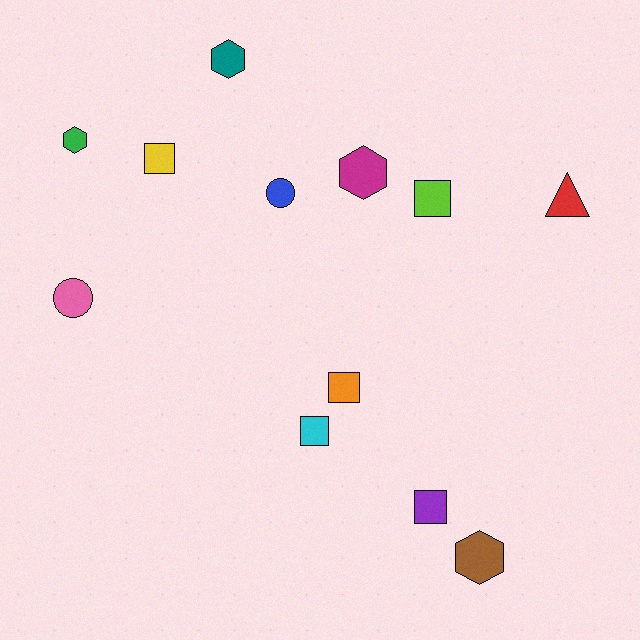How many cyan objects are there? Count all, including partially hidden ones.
There is 1 cyan object.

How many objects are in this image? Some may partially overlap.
There are 12 objects.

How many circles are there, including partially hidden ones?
There are 2 circles.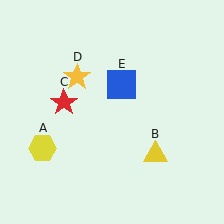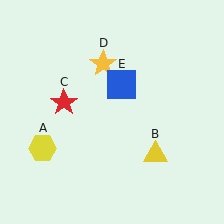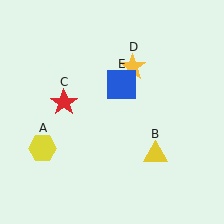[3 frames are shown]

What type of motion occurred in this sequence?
The yellow star (object D) rotated clockwise around the center of the scene.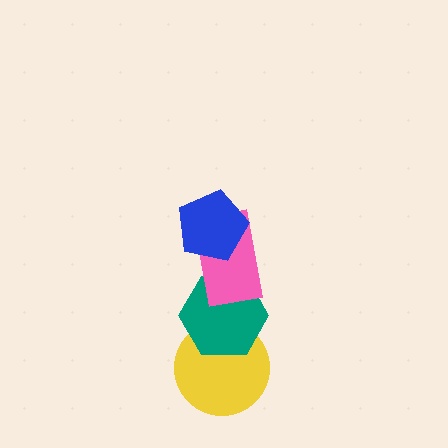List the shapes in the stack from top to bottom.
From top to bottom: the blue pentagon, the pink rectangle, the teal hexagon, the yellow circle.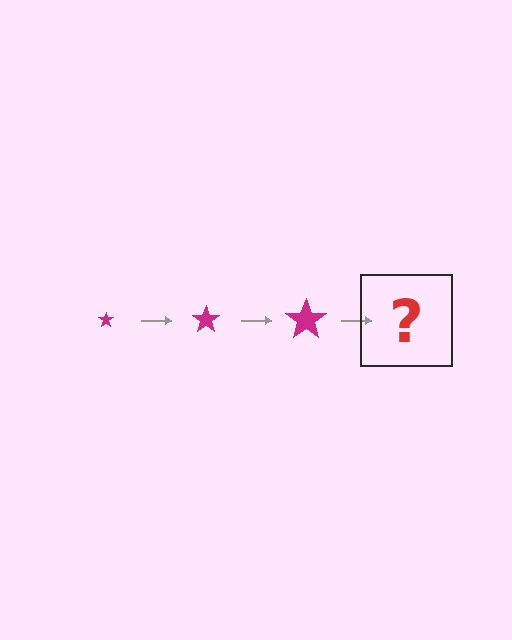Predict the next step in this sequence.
The next step is a magenta star, larger than the previous one.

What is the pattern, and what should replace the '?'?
The pattern is that the star gets progressively larger each step. The '?' should be a magenta star, larger than the previous one.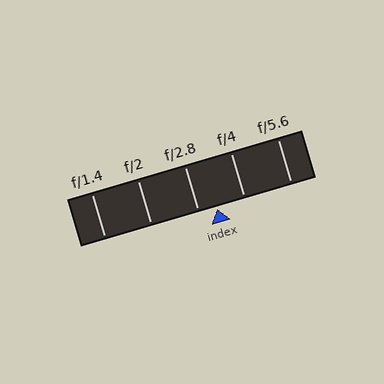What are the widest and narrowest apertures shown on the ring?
The widest aperture shown is f/1.4 and the narrowest is f/5.6.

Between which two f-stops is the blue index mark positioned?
The index mark is between f/2.8 and f/4.